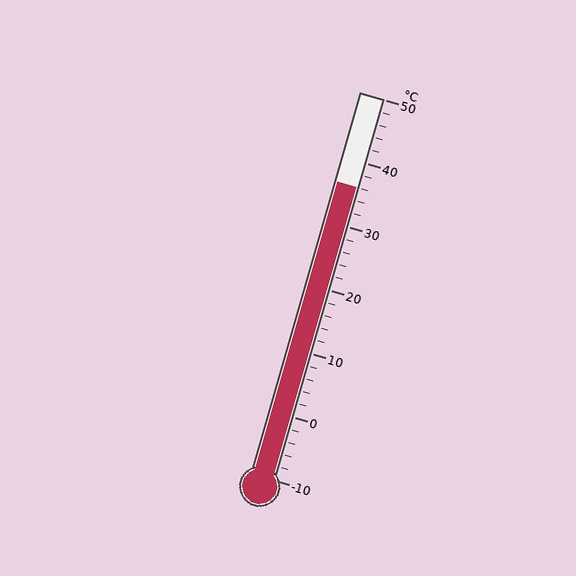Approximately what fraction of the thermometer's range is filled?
The thermometer is filled to approximately 75% of its range.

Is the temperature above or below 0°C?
The temperature is above 0°C.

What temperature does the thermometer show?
The thermometer shows approximately 36°C.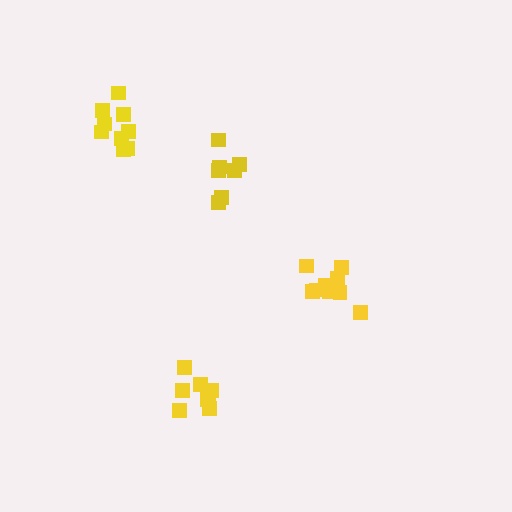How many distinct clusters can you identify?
There are 4 distinct clusters.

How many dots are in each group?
Group 1: 9 dots, Group 2: 9 dots, Group 3: 8 dots, Group 4: 7 dots (33 total).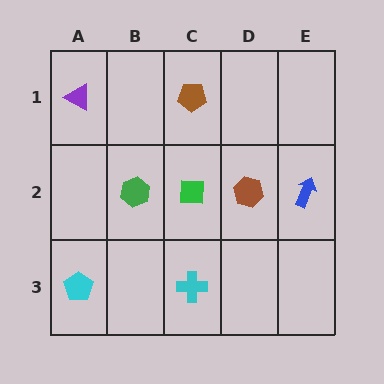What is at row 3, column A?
A cyan pentagon.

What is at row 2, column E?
A blue arrow.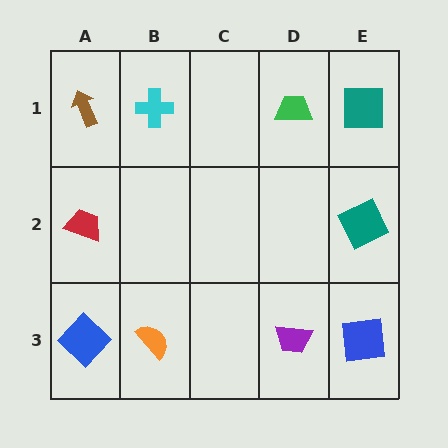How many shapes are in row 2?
2 shapes.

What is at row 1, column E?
A teal square.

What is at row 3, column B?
An orange semicircle.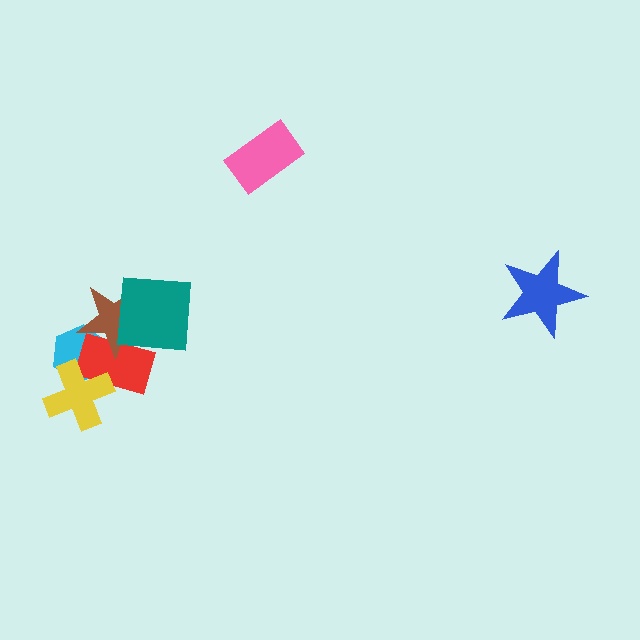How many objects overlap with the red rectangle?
4 objects overlap with the red rectangle.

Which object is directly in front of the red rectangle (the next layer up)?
The brown star is directly in front of the red rectangle.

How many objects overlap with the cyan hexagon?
3 objects overlap with the cyan hexagon.